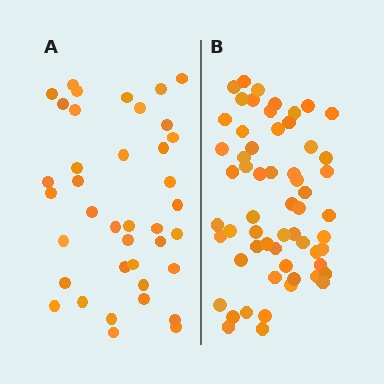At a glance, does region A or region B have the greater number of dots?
Region B (the right region) has more dots.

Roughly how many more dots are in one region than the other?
Region B has approximately 20 more dots than region A.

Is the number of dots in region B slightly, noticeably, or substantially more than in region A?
Region B has substantially more. The ratio is roughly 1.5 to 1.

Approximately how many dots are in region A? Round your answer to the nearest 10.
About 40 dots. (The exact count is 39, which rounds to 40.)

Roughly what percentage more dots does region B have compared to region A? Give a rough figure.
About 50% more.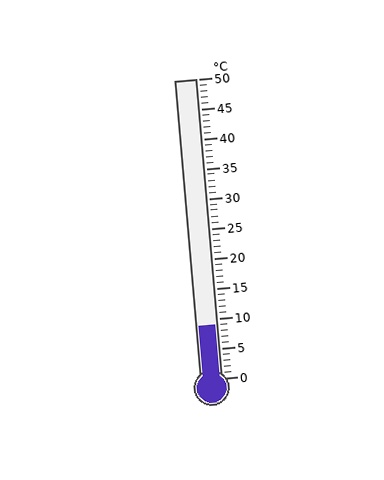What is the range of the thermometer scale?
The thermometer scale ranges from 0°C to 50°C.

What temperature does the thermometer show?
The thermometer shows approximately 9°C.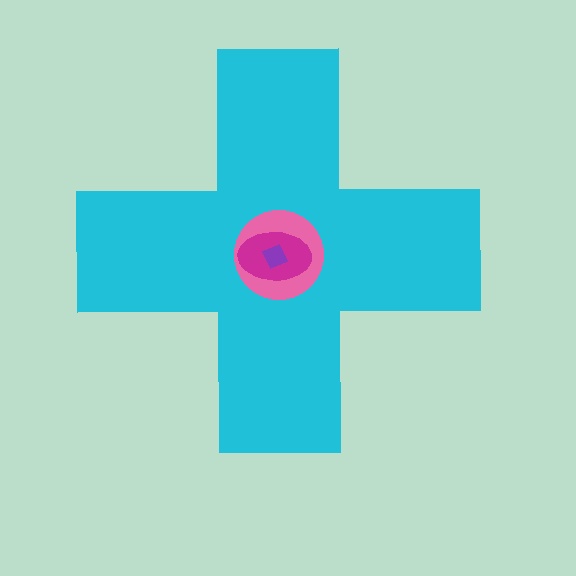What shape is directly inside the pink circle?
The magenta ellipse.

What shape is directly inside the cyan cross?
The pink circle.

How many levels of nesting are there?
4.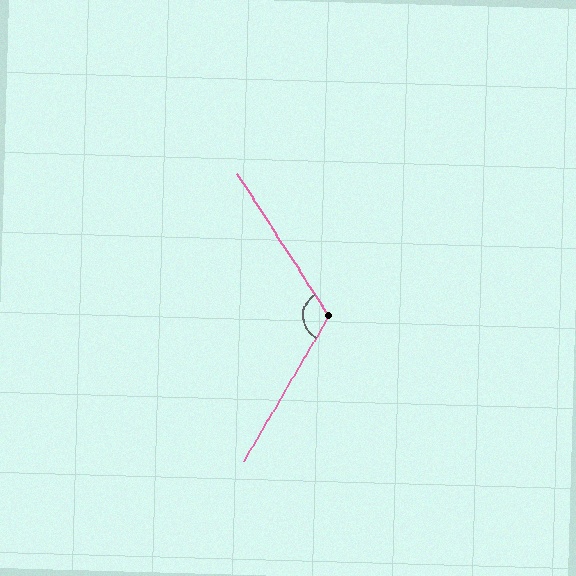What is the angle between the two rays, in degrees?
Approximately 117 degrees.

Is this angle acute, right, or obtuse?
It is obtuse.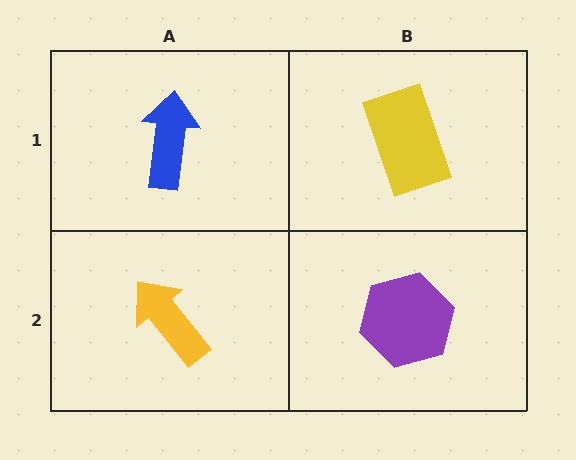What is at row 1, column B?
A yellow rectangle.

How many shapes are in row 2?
2 shapes.